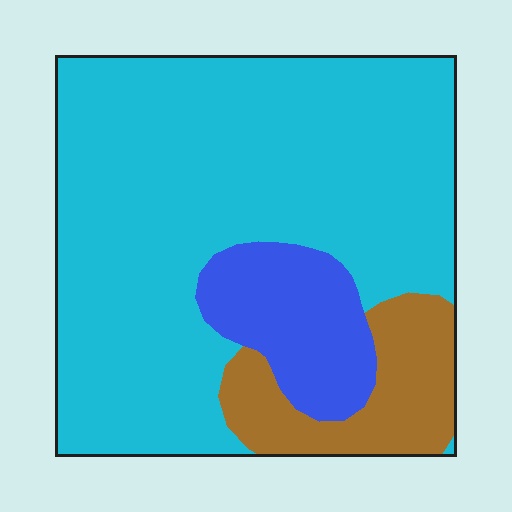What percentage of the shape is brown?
Brown takes up about one eighth (1/8) of the shape.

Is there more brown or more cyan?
Cyan.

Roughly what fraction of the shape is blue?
Blue takes up less than a quarter of the shape.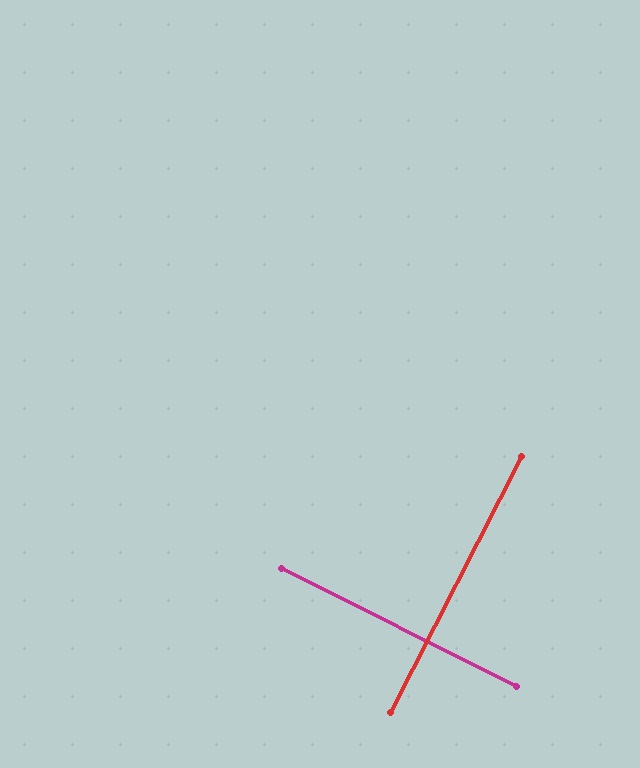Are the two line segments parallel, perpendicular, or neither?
Perpendicular — they meet at approximately 90°.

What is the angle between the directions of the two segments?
Approximately 90 degrees.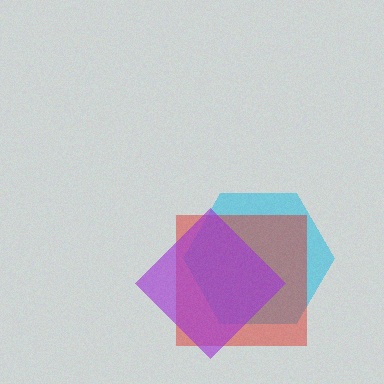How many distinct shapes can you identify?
There are 3 distinct shapes: a cyan hexagon, a red square, a purple diamond.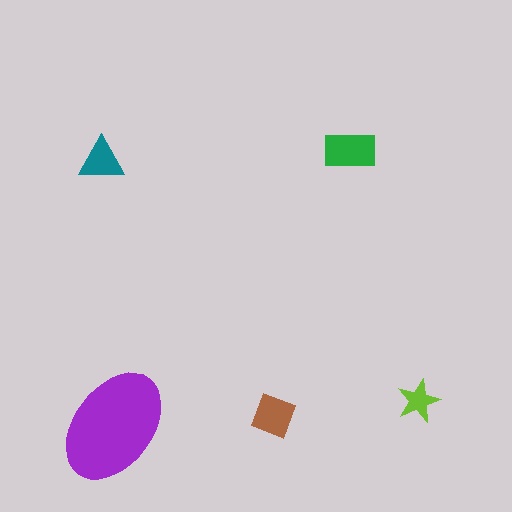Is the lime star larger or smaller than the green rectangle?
Smaller.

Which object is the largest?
The purple ellipse.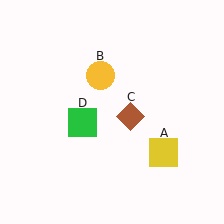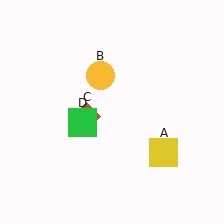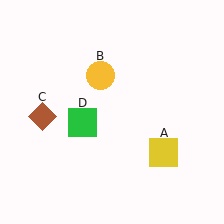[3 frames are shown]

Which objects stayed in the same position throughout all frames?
Yellow square (object A) and yellow circle (object B) and green square (object D) remained stationary.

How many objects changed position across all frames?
1 object changed position: brown diamond (object C).